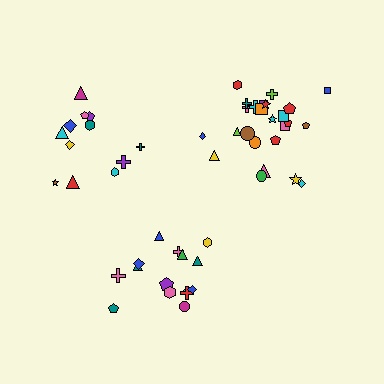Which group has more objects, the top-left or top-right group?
The top-right group.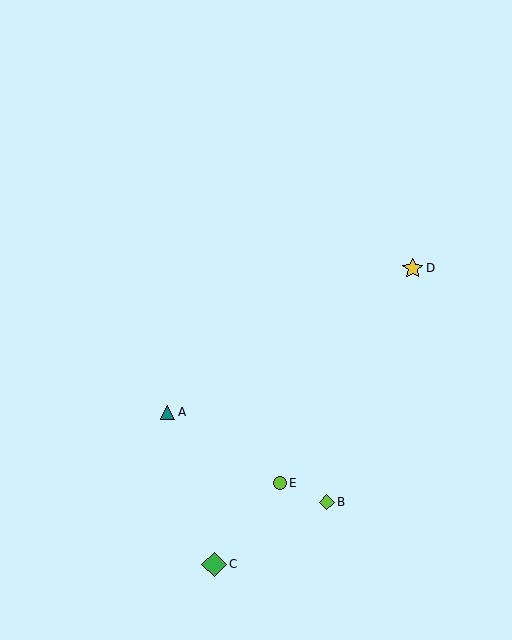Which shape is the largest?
The green diamond (labeled C) is the largest.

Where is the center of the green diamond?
The center of the green diamond is at (214, 564).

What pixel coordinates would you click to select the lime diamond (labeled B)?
Click at (327, 502) to select the lime diamond B.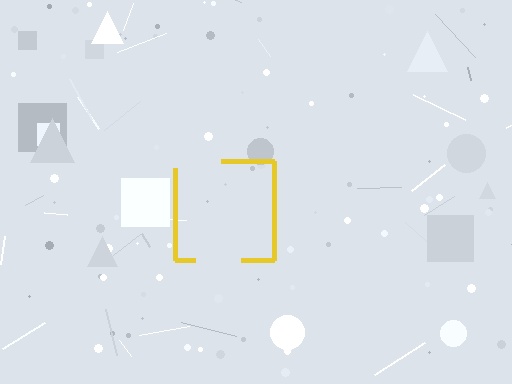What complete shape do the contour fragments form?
The contour fragments form a square.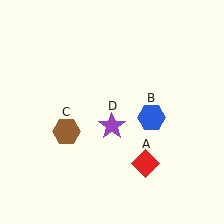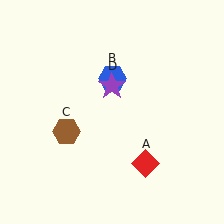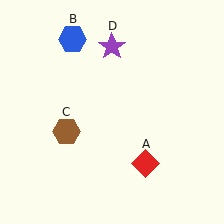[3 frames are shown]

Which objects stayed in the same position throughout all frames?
Red diamond (object A) and brown hexagon (object C) remained stationary.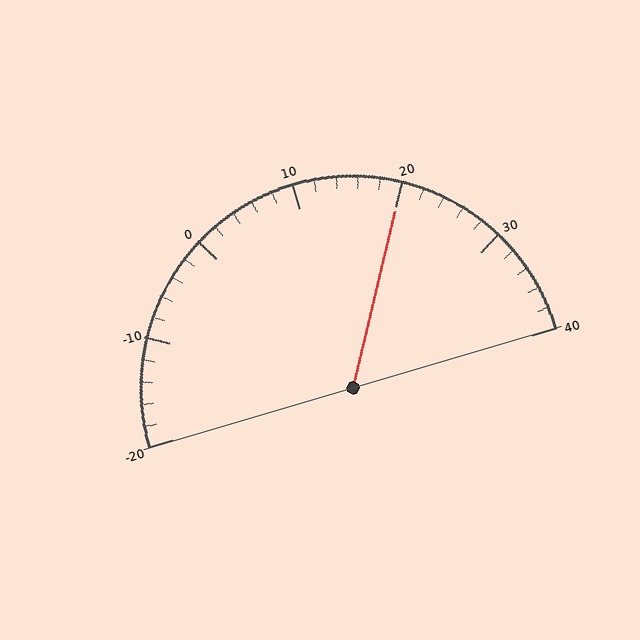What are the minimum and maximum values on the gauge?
The gauge ranges from -20 to 40.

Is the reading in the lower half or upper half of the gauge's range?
The reading is in the upper half of the range (-20 to 40).